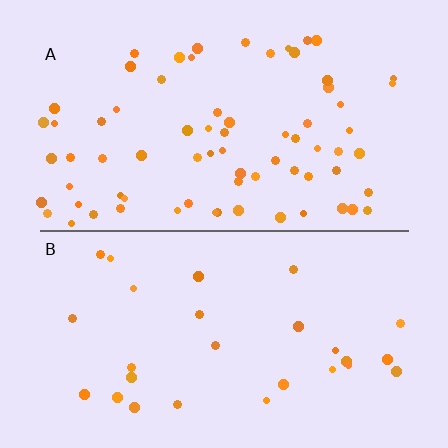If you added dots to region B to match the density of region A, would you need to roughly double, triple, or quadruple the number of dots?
Approximately triple.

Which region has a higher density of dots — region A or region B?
A (the top).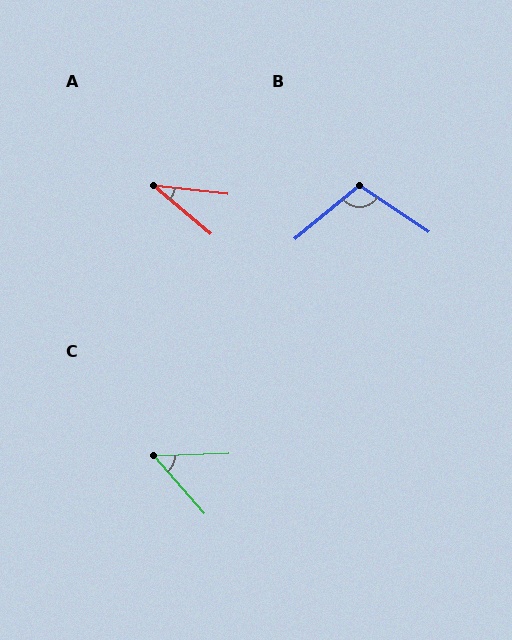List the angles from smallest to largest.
A (33°), C (50°), B (106°).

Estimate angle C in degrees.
Approximately 50 degrees.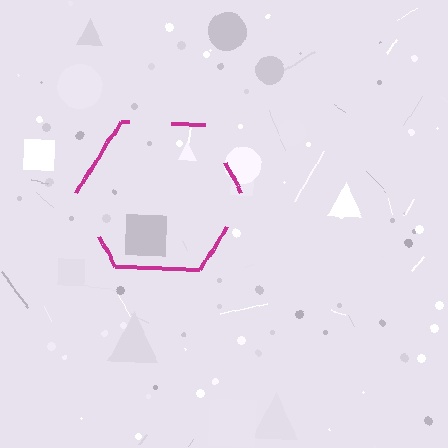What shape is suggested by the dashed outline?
The dashed outline suggests a hexagon.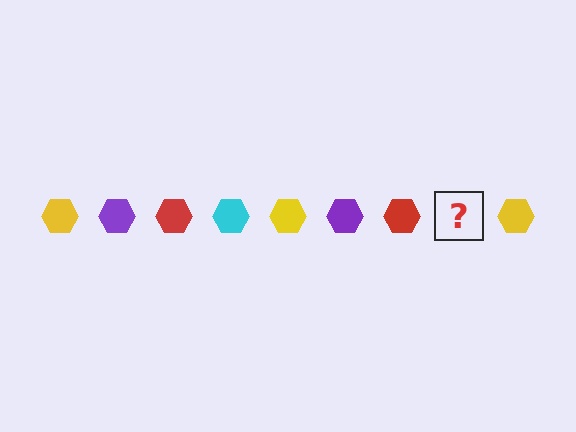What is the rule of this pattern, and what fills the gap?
The rule is that the pattern cycles through yellow, purple, red, cyan hexagons. The gap should be filled with a cyan hexagon.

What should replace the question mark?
The question mark should be replaced with a cyan hexagon.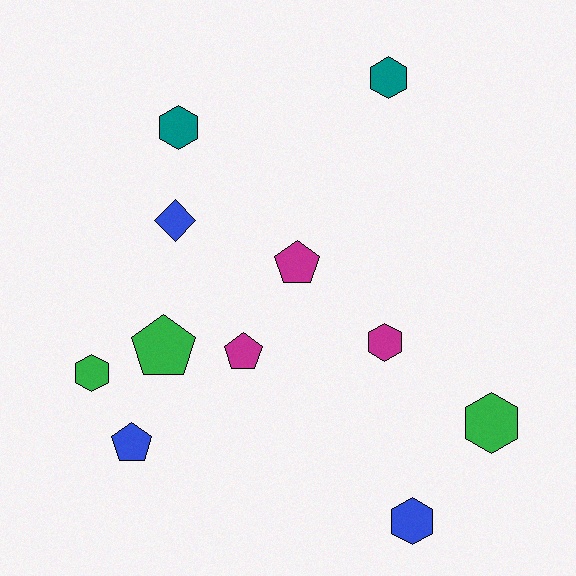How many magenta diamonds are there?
There are no magenta diamonds.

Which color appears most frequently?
Green, with 3 objects.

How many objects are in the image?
There are 11 objects.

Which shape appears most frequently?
Hexagon, with 6 objects.